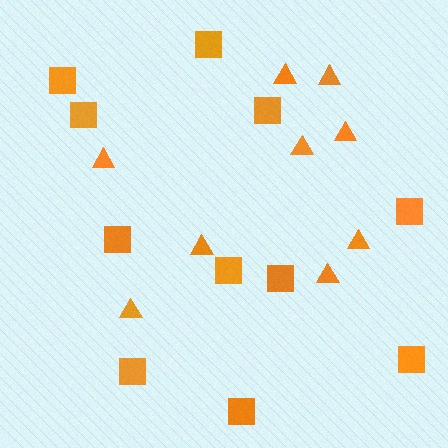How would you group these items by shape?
There are 2 groups: one group of squares (11) and one group of triangles (9).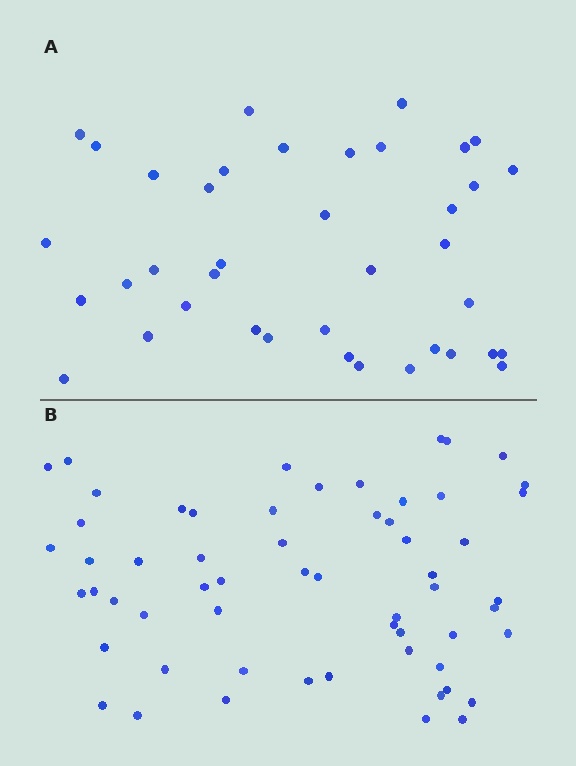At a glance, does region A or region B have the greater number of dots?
Region B (the bottom region) has more dots.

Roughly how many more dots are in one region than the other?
Region B has approximately 20 more dots than region A.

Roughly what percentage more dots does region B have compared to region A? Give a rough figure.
About 50% more.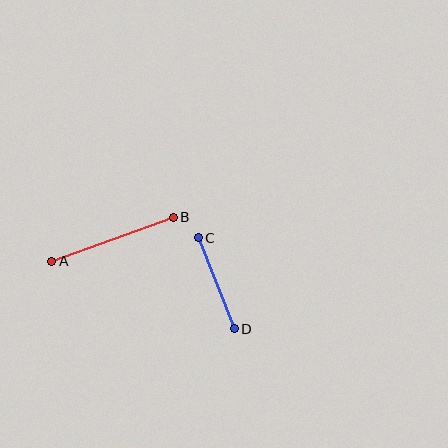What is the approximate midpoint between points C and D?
The midpoint is at approximately (216, 283) pixels.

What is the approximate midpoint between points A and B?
The midpoint is at approximately (112, 239) pixels.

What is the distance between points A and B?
The distance is approximately 129 pixels.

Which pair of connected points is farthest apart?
Points A and B are farthest apart.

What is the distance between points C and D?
The distance is approximately 98 pixels.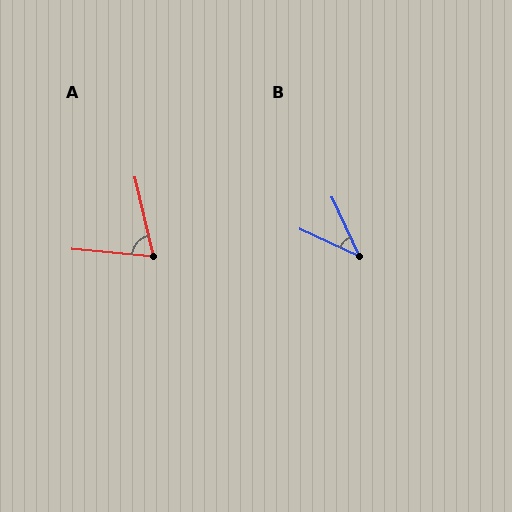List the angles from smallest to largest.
B (40°), A (72°).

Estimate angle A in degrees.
Approximately 72 degrees.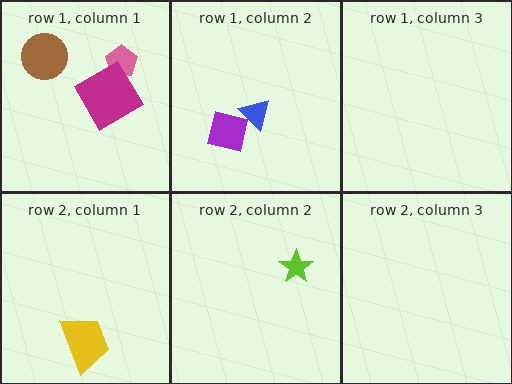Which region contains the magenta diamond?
The row 1, column 1 region.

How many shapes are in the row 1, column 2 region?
2.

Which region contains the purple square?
The row 1, column 2 region.